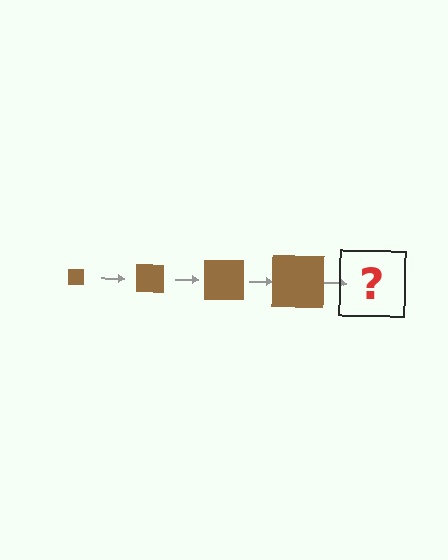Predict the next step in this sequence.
The next step is a brown square, larger than the previous one.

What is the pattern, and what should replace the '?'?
The pattern is that the square gets progressively larger each step. The '?' should be a brown square, larger than the previous one.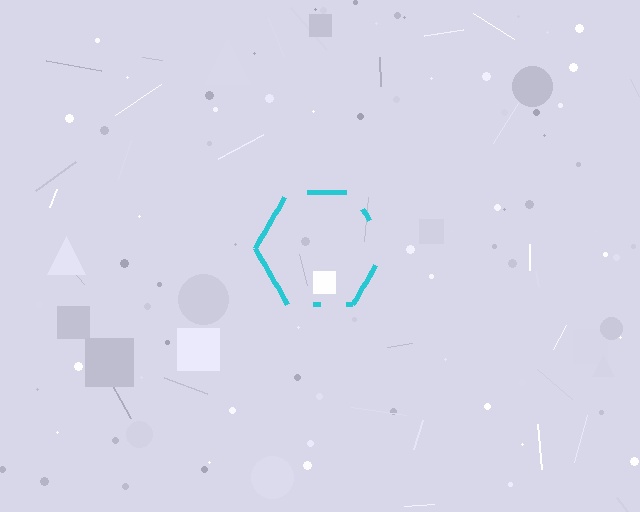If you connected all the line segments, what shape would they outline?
They would outline a hexagon.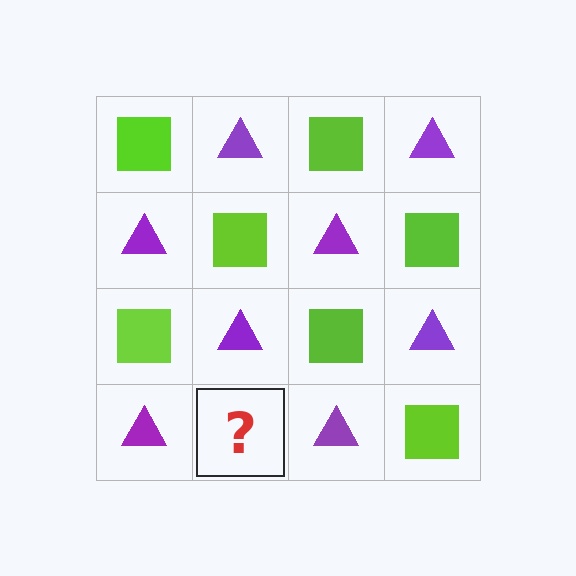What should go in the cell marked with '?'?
The missing cell should contain a lime square.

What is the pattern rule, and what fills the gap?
The rule is that it alternates lime square and purple triangle in a checkerboard pattern. The gap should be filled with a lime square.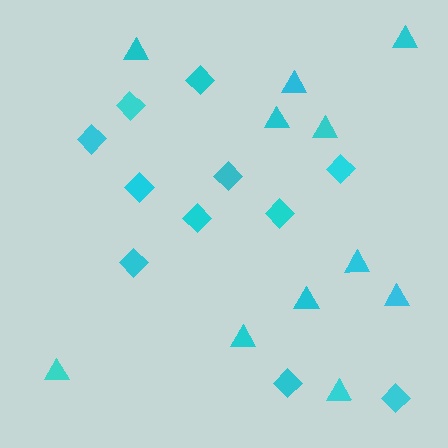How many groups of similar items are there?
There are 2 groups: one group of diamonds (11) and one group of triangles (11).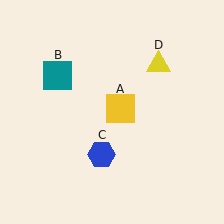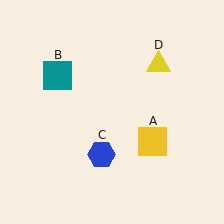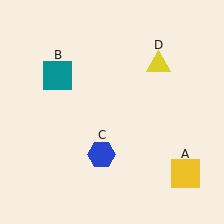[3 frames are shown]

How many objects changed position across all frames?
1 object changed position: yellow square (object A).